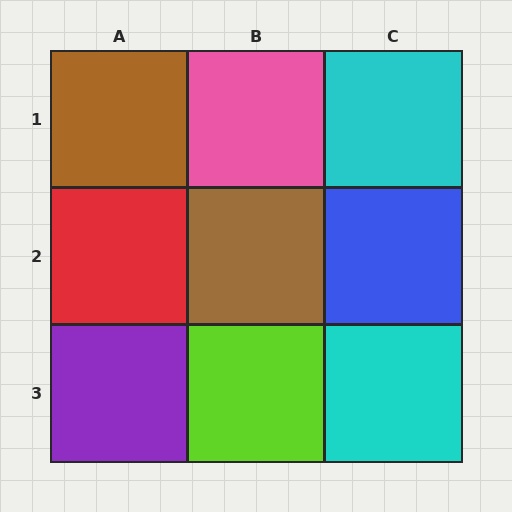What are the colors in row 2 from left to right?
Red, brown, blue.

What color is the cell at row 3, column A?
Purple.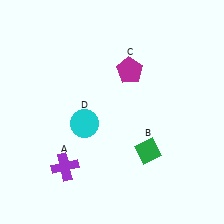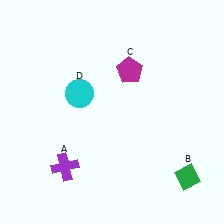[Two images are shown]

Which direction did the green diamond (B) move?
The green diamond (B) moved right.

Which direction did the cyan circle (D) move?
The cyan circle (D) moved up.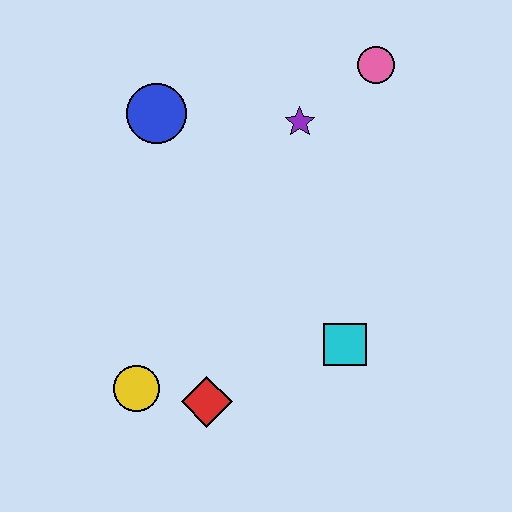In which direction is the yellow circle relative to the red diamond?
The yellow circle is to the left of the red diamond.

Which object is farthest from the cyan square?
The blue circle is farthest from the cyan square.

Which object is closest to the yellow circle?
The red diamond is closest to the yellow circle.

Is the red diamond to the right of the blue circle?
Yes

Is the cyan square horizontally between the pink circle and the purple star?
Yes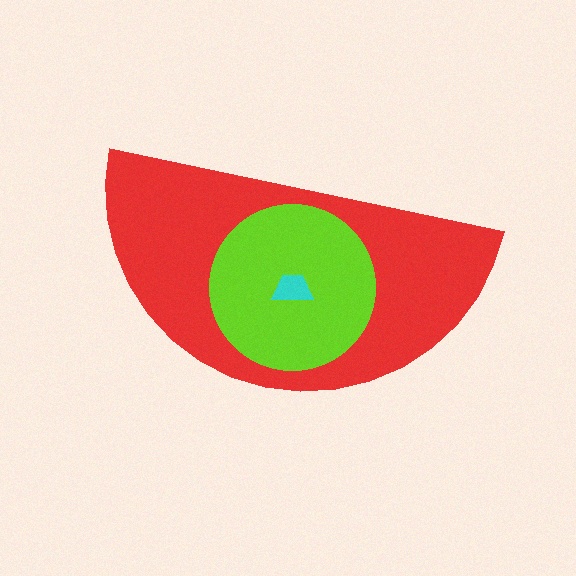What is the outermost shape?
The red semicircle.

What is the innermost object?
The cyan trapezoid.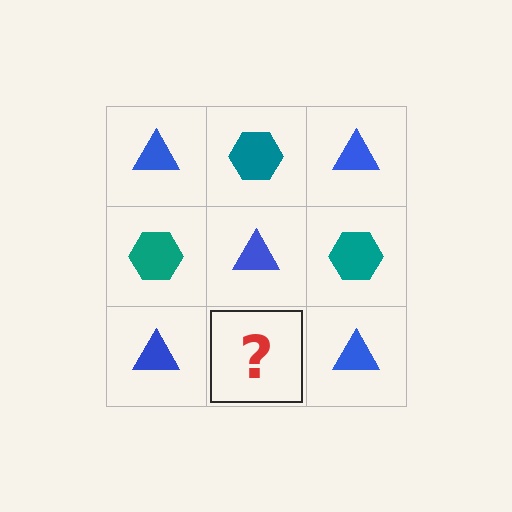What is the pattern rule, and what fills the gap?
The rule is that it alternates blue triangle and teal hexagon in a checkerboard pattern. The gap should be filled with a teal hexagon.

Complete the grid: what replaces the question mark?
The question mark should be replaced with a teal hexagon.